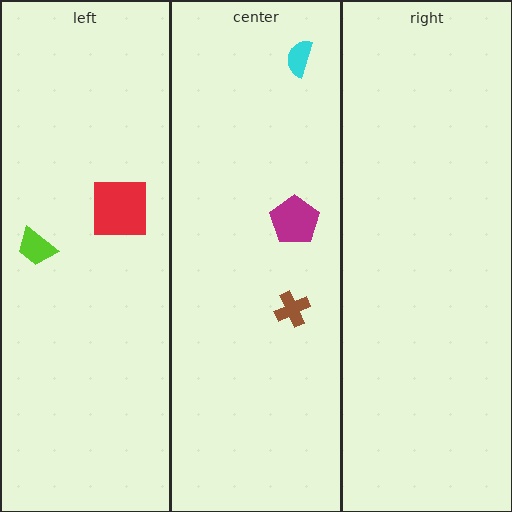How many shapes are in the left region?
2.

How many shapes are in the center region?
3.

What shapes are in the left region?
The red square, the lime trapezoid.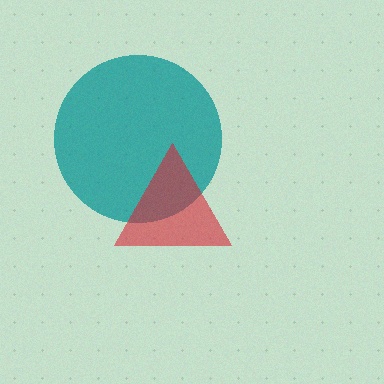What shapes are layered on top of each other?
The layered shapes are: a teal circle, a red triangle.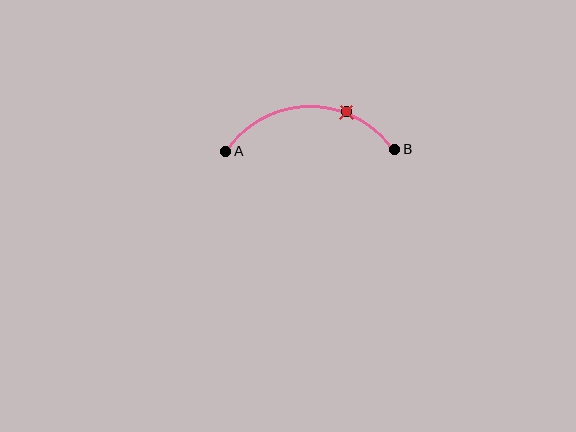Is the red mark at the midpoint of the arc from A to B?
No. The red mark lies on the arc but is closer to endpoint B. The arc midpoint would be at the point on the curve equidistant along the arc from both A and B.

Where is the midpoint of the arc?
The arc midpoint is the point on the curve farthest from the straight line joining A and B. It sits above that line.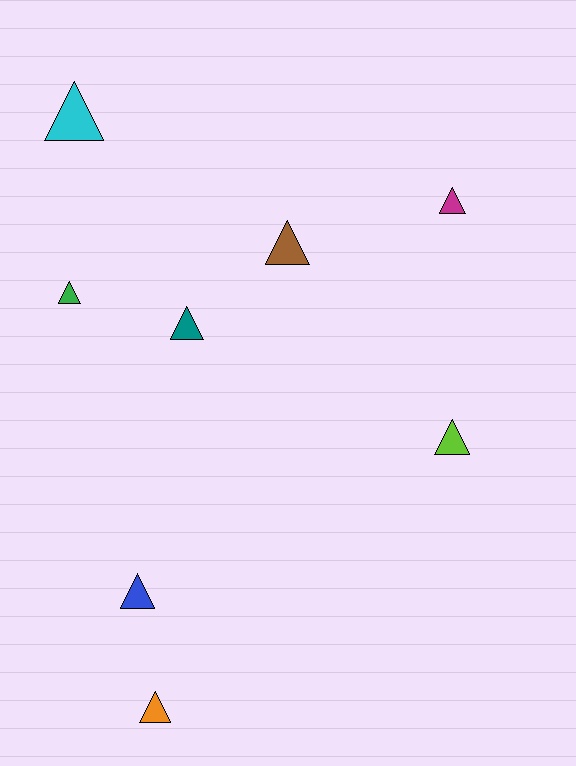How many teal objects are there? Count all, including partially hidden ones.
There is 1 teal object.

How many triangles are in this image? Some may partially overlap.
There are 8 triangles.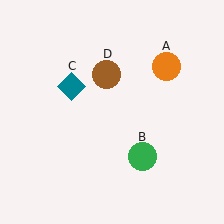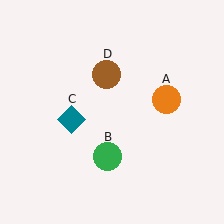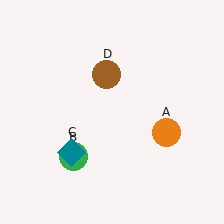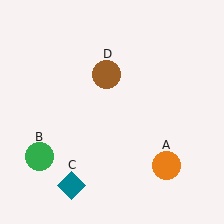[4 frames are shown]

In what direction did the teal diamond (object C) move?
The teal diamond (object C) moved down.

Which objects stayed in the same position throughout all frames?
Brown circle (object D) remained stationary.